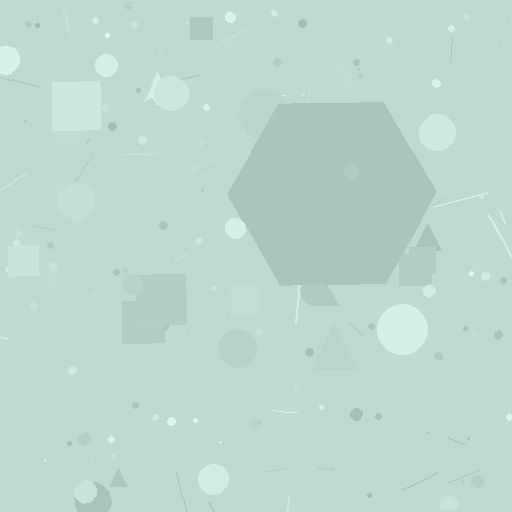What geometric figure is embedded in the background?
A hexagon is embedded in the background.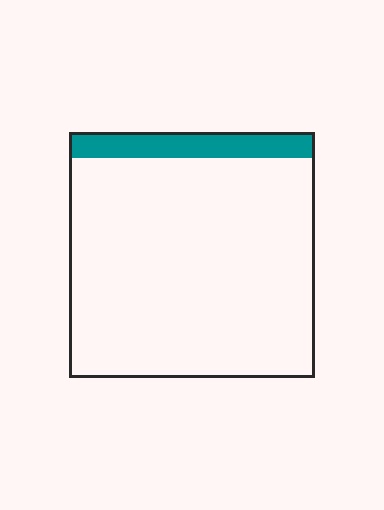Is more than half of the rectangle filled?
No.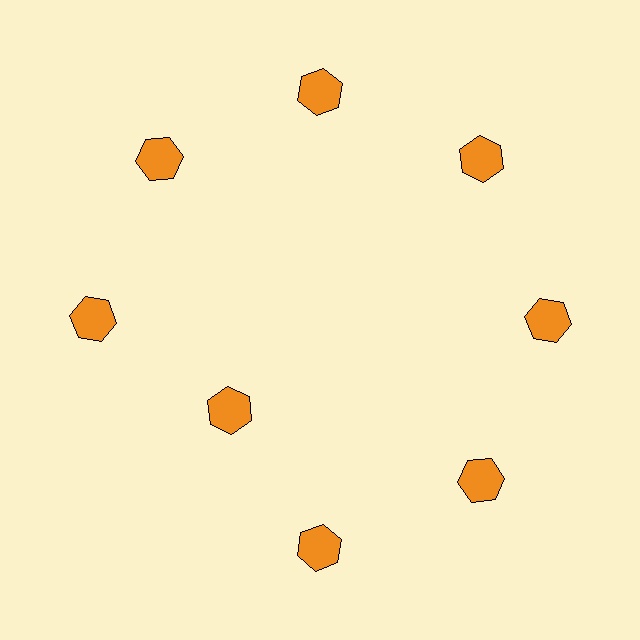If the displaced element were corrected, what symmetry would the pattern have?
It would have 8-fold rotational symmetry — the pattern would map onto itself every 45 degrees.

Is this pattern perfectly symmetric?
No. The 8 orange hexagons are arranged in a ring, but one element near the 8 o'clock position is pulled inward toward the center, breaking the 8-fold rotational symmetry.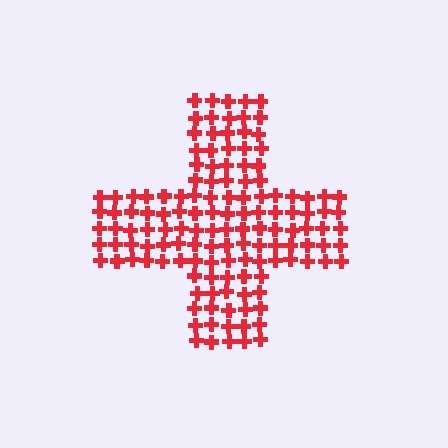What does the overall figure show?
The overall figure shows a cross.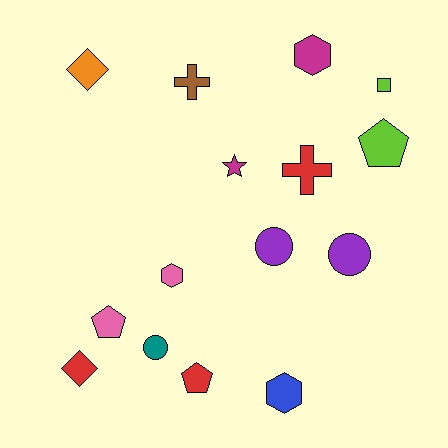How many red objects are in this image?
There are 3 red objects.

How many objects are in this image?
There are 15 objects.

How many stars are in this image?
There is 1 star.